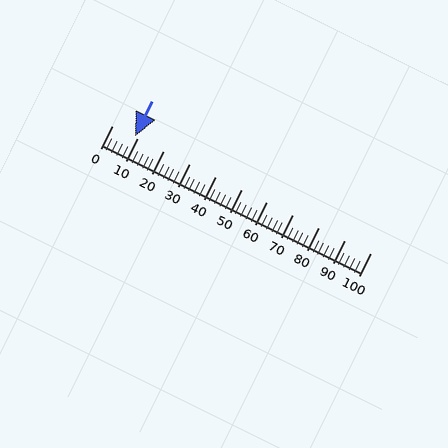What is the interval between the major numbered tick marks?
The major tick marks are spaced 10 units apart.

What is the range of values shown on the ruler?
The ruler shows values from 0 to 100.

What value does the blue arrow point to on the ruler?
The blue arrow points to approximately 9.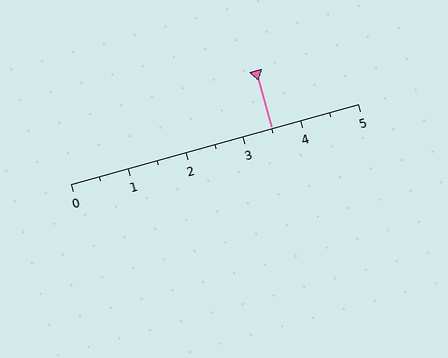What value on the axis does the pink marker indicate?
The marker indicates approximately 3.5.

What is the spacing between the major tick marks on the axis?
The major ticks are spaced 1 apart.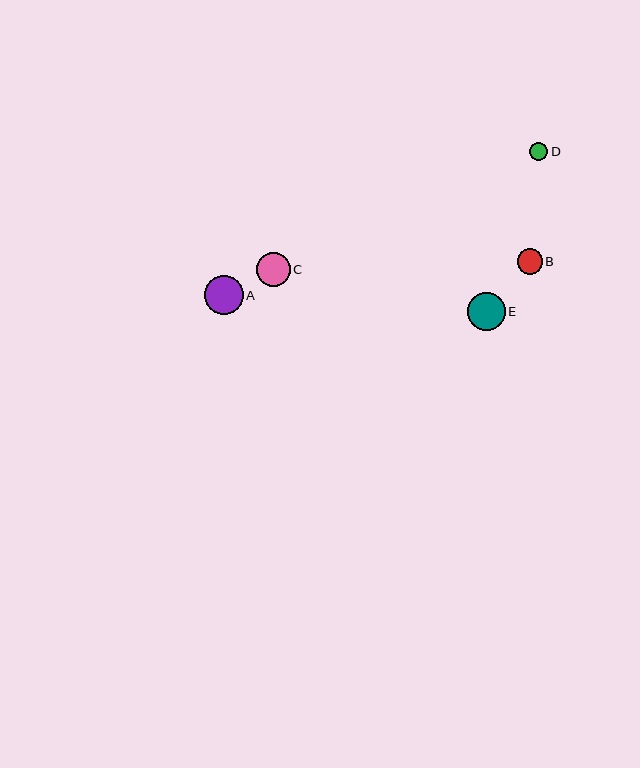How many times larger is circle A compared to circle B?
Circle A is approximately 1.5 times the size of circle B.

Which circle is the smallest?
Circle D is the smallest with a size of approximately 19 pixels.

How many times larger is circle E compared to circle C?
Circle E is approximately 1.1 times the size of circle C.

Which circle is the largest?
Circle A is the largest with a size of approximately 38 pixels.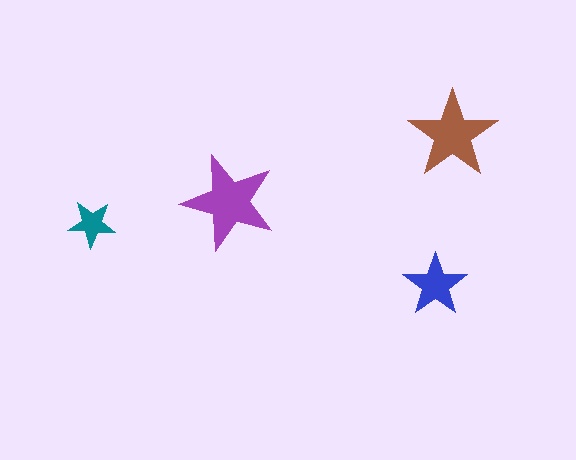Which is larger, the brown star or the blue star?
The brown one.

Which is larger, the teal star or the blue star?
The blue one.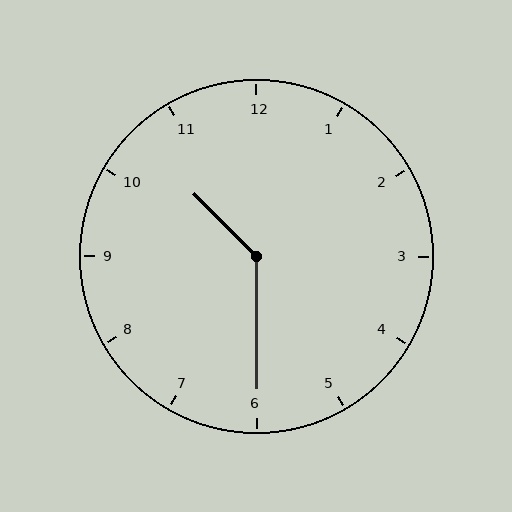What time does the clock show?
10:30.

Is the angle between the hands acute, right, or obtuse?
It is obtuse.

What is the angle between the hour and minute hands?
Approximately 135 degrees.